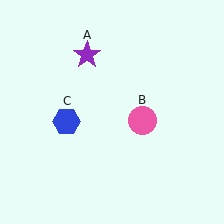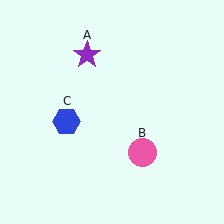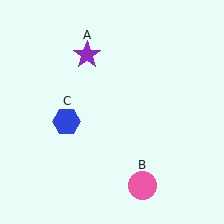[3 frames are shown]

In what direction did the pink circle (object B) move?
The pink circle (object B) moved down.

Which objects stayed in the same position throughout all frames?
Purple star (object A) and blue hexagon (object C) remained stationary.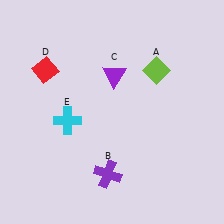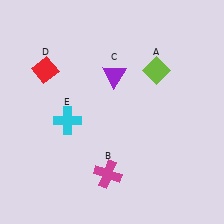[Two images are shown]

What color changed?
The cross (B) changed from purple in Image 1 to magenta in Image 2.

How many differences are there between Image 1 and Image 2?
There is 1 difference between the two images.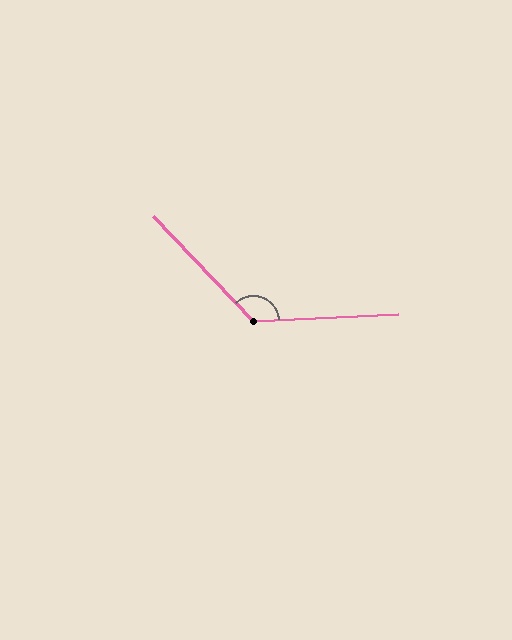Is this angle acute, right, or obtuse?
It is obtuse.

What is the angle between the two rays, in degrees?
Approximately 131 degrees.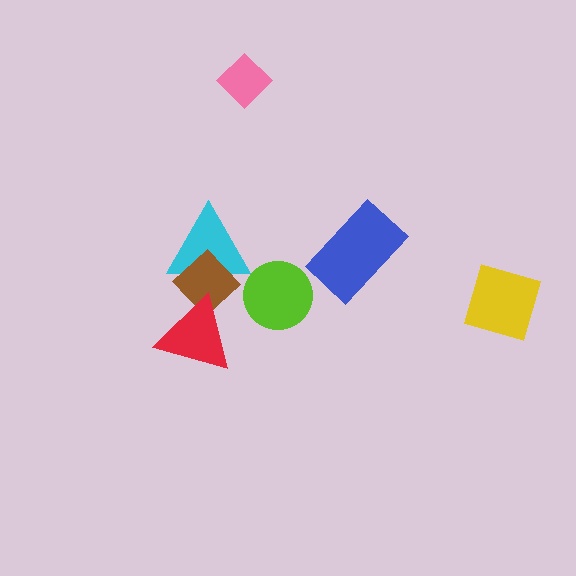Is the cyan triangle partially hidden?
Yes, it is partially covered by another shape.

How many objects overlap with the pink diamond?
0 objects overlap with the pink diamond.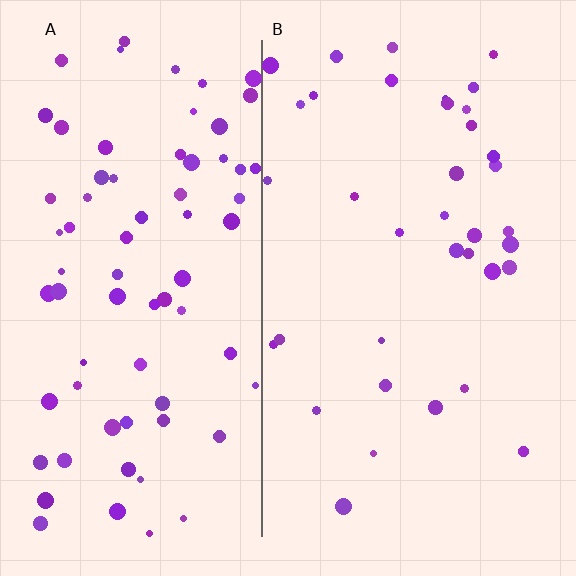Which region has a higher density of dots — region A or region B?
A (the left).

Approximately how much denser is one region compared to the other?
Approximately 2.0× — region A over region B.